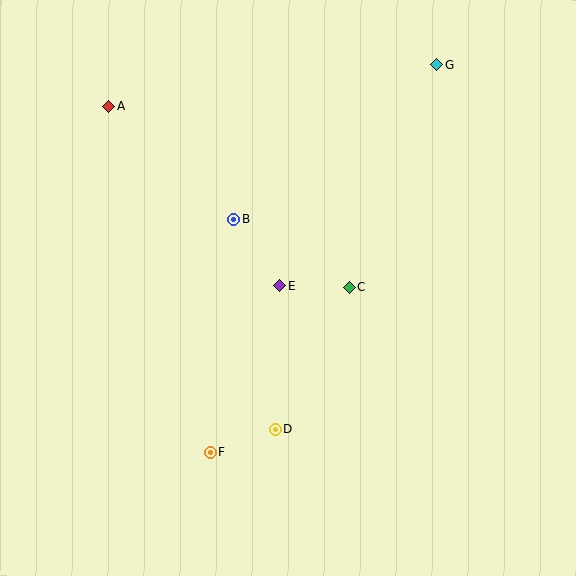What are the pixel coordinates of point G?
Point G is at (437, 65).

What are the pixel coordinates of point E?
Point E is at (280, 286).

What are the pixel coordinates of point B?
Point B is at (234, 219).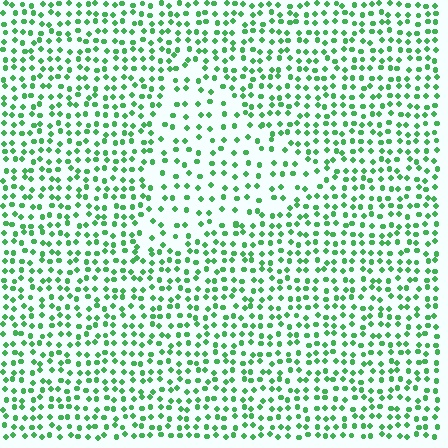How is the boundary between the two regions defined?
The boundary is defined by a change in element density (approximately 1.7x ratio). All elements are the same color, size, and shape.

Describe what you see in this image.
The image contains small green elements arranged at two different densities. A triangle-shaped region is visible where the elements are less densely packed than the surrounding area.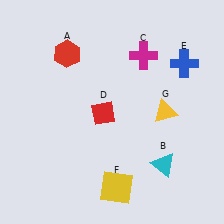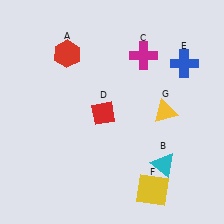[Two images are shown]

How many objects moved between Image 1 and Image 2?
1 object moved between the two images.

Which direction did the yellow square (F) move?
The yellow square (F) moved right.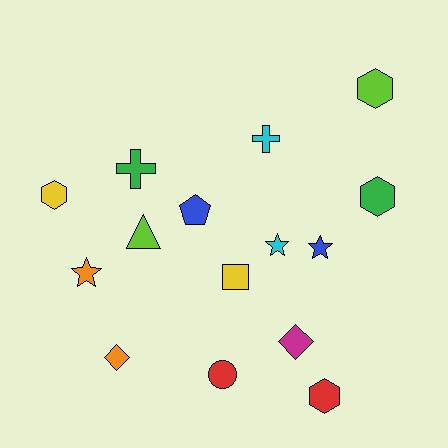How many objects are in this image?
There are 15 objects.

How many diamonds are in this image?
There are 2 diamonds.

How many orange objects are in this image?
There are 2 orange objects.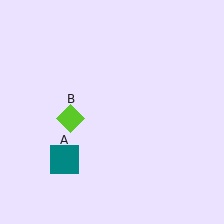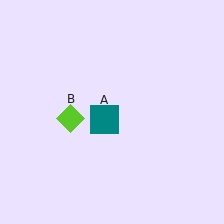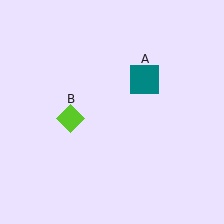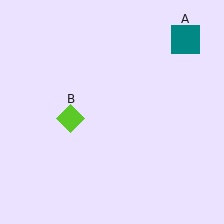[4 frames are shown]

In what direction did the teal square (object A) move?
The teal square (object A) moved up and to the right.